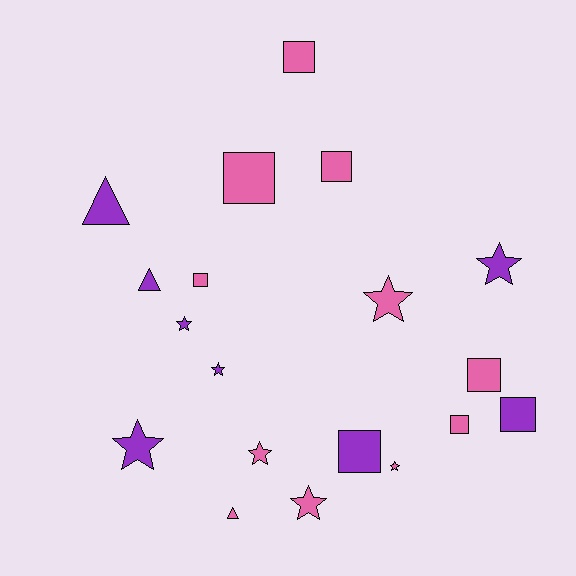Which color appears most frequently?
Pink, with 11 objects.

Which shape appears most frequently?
Star, with 8 objects.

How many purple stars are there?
There are 4 purple stars.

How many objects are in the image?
There are 19 objects.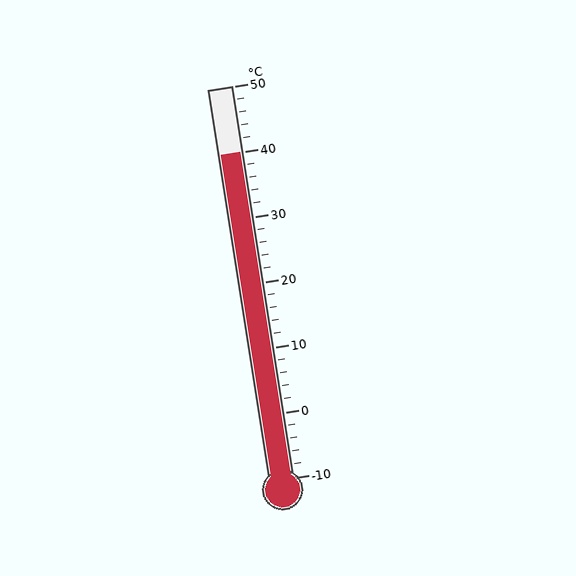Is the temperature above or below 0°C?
The temperature is above 0°C.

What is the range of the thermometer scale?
The thermometer scale ranges from -10°C to 50°C.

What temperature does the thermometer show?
The thermometer shows approximately 40°C.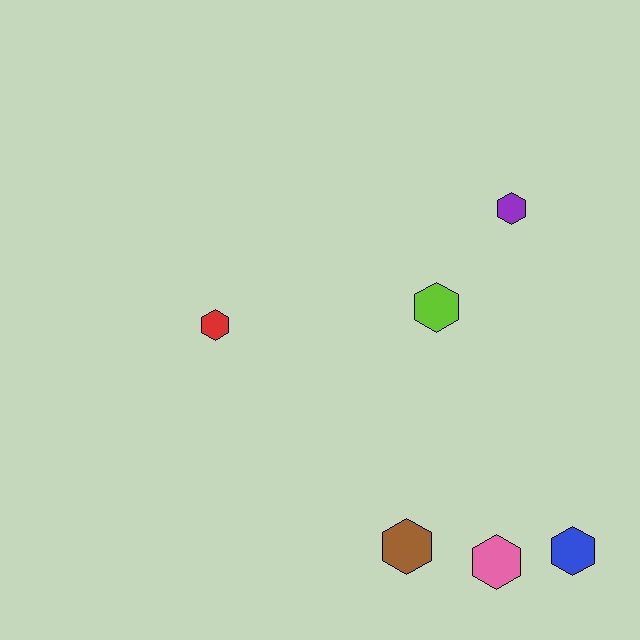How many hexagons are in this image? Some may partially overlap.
There are 6 hexagons.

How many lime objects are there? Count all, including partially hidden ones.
There is 1 lime object.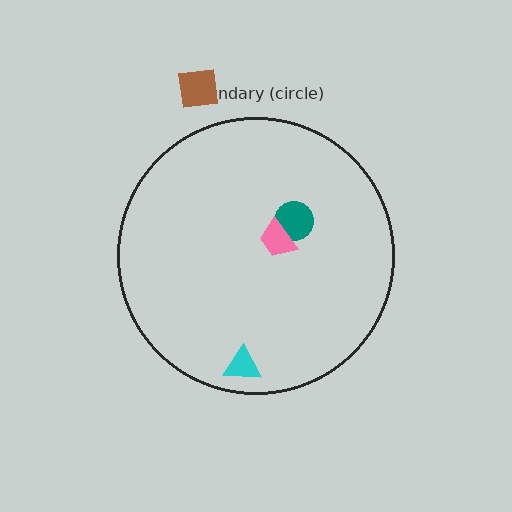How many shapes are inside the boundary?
3 inside, 1 outside.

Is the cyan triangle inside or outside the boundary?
Inside.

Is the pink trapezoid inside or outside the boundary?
Inside.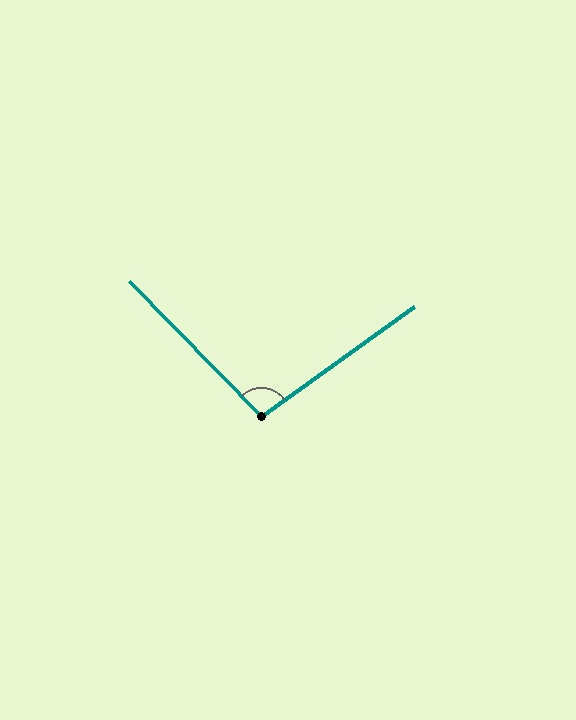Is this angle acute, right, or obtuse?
It is obtuse.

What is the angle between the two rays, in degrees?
Approximately 99 degrees.